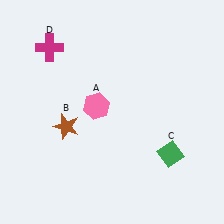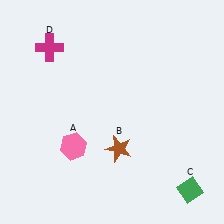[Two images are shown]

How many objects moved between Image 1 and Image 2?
3 objects moved between the two images.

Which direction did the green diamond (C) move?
The green diamond (C) moved down.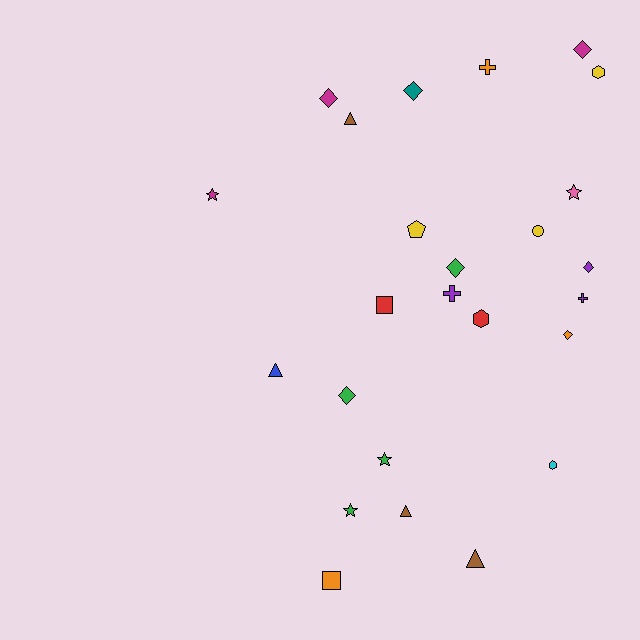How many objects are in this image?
There are 25 objects.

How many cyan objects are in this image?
There is 1 cyan object.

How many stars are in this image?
There are 4 stars.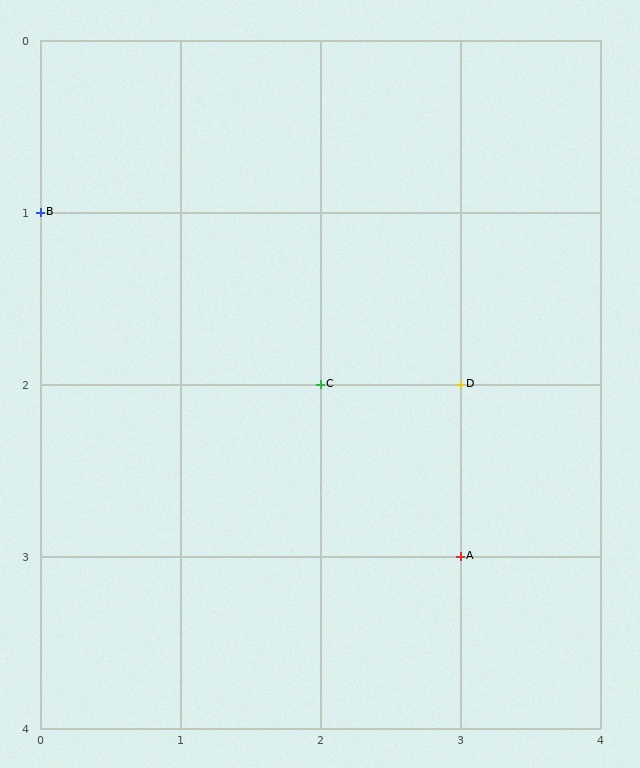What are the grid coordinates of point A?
Point A is at grid coordinates (3, 3).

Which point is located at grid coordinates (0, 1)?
Point B is at (0, 1).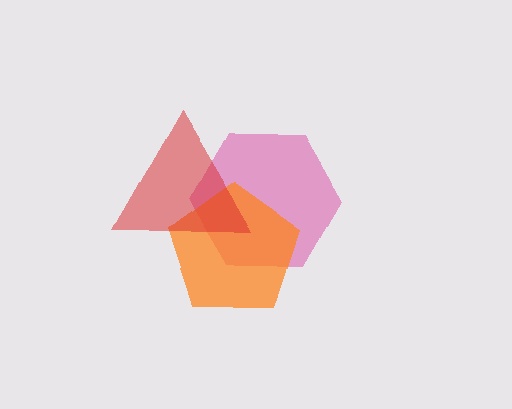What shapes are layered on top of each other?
The layered shapes are: a magenta hexagon, an orange pentagon, a red triangle.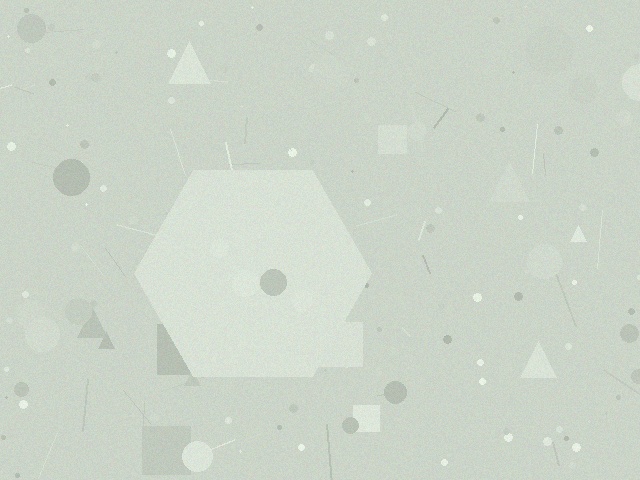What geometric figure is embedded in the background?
A hexagon is embedded in the background.